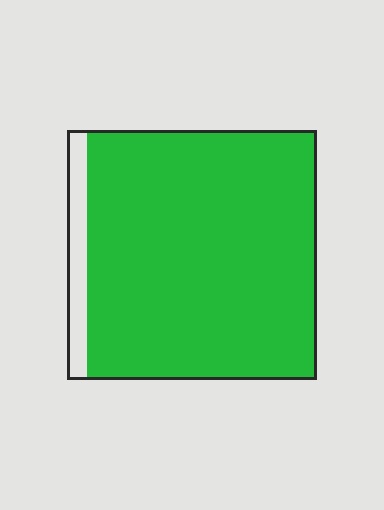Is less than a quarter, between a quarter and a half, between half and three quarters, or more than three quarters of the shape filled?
More than three quarters.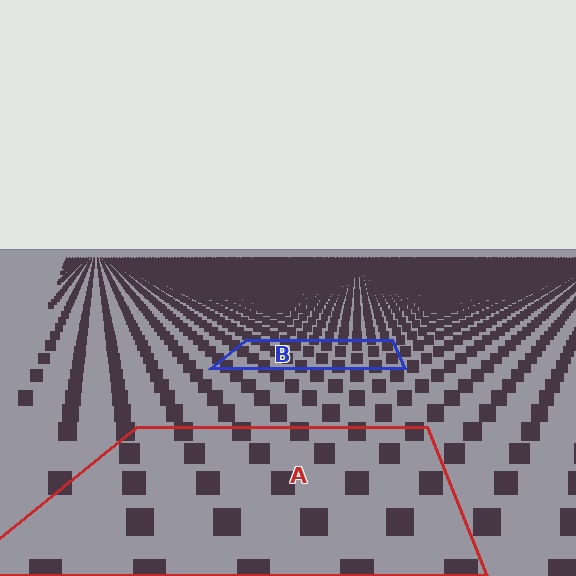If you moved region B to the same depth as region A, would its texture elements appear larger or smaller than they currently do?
They would appear larger. At a closer depth, the same texture elements are projected at a bigger on-screen size.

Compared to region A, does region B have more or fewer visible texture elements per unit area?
Region B has more texture elements per unit area — they are packed more densely because it is farther away.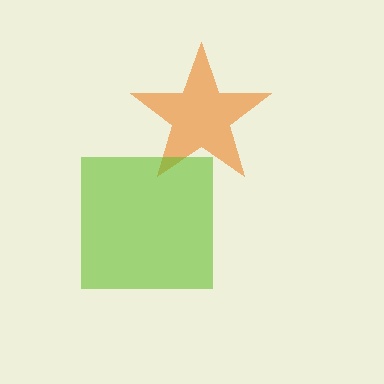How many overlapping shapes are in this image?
There are 2 overlapping shapes in the image.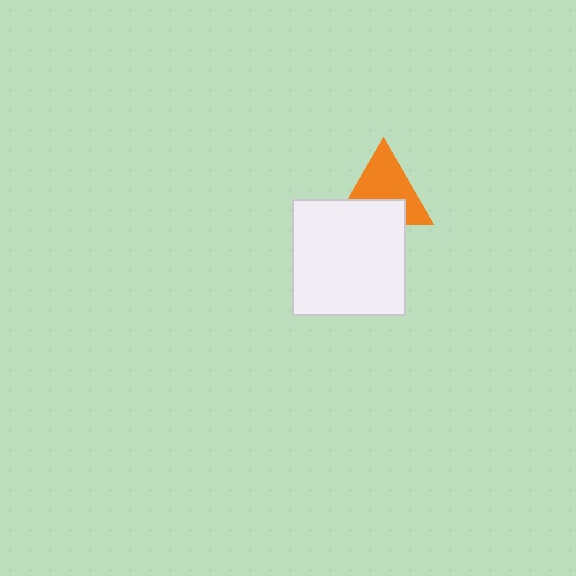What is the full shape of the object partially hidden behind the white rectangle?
The partially hidden object is an orange triangle.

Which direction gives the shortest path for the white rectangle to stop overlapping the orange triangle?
Moving down gives the shortest separation.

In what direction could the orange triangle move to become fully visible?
The orange triangle could move up. That would shift it out from behind the white rectangle entirely.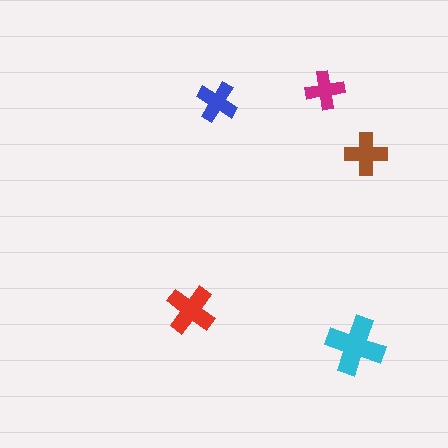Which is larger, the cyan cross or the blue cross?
The cyan one.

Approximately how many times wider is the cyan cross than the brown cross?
About 1.5 times wider.